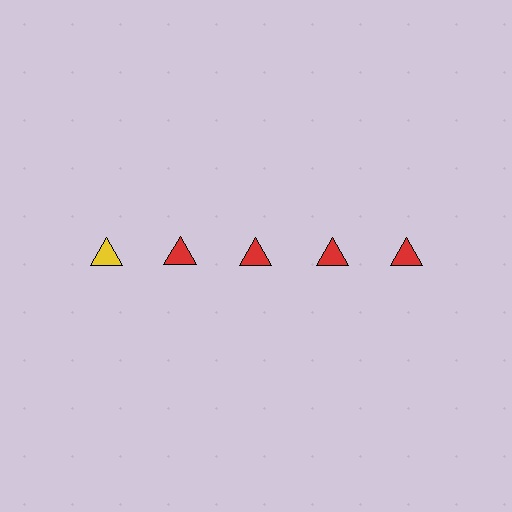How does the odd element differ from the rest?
It has a different color: yellow instead of red.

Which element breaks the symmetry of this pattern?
The yellow triangle in the top row, leftmost column breaks the symmetry. All other shapes are red triangles.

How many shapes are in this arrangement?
There are 5 shapes arranged in a grid pattern.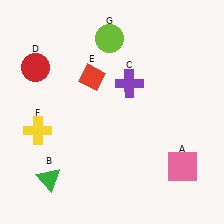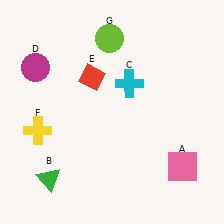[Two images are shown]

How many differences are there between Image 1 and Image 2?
There are 2 differences between the two images.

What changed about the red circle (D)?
In Image 1, D is red. In Image 2, it changed to magenta.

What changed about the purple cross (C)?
In Image 1, C is purple. In Image 2, it changed to cyan.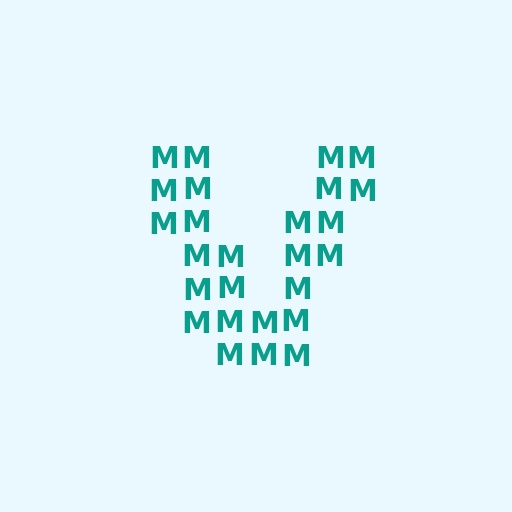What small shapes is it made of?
It is made of small letter M's.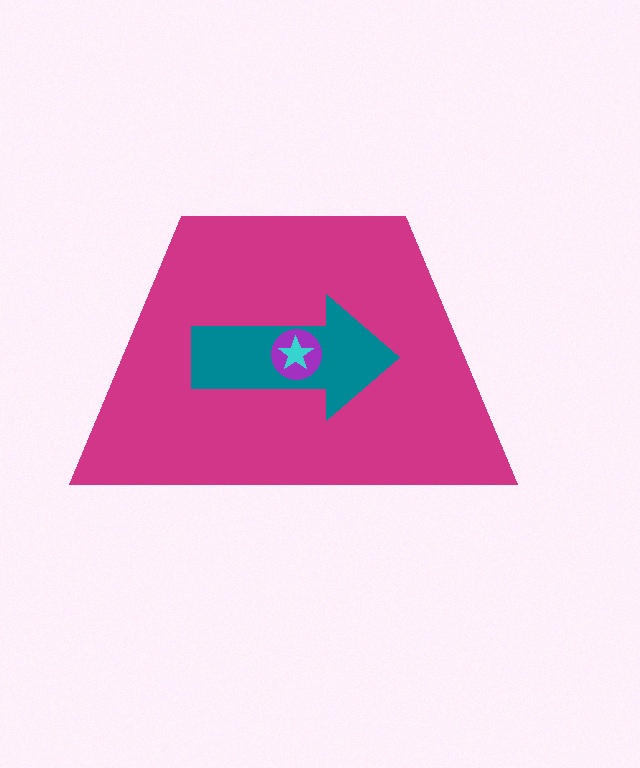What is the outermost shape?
The magenta trapezoid.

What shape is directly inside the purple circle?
The cyan star.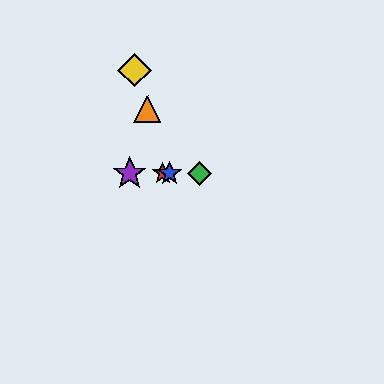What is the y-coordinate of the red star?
The red star is at y≈173.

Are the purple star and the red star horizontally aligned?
Yes, both are at y≈173.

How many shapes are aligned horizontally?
4 shapes (the red star, the blue star, the green diamond, the purple star) are aligned horizontally.